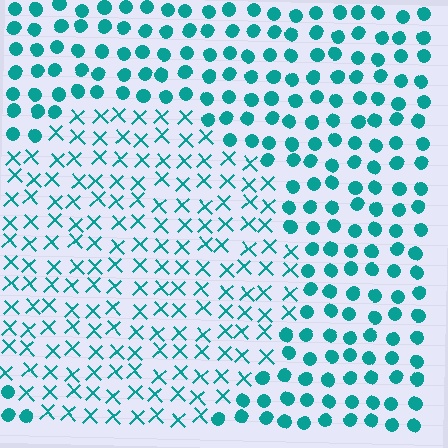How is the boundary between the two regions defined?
The boundary is defined by a change in element shape: X marks inside vs. circles outside. All elements share the same color and spacing.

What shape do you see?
I see a circle.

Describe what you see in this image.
The image is filled with small teal elements arranged in a uniform grid. A circle-shaped region contains X marks, while the surrounding area contains circles. The boundary is defined purely by the change in element shape.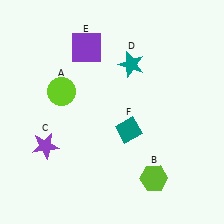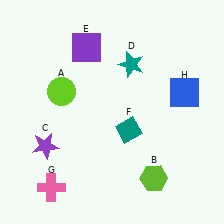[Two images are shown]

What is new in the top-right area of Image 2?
A blue square (H) was added in the top-right area of Image 2.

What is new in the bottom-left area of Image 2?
A pink cross (G) was added in the bottom-left area of Image 2.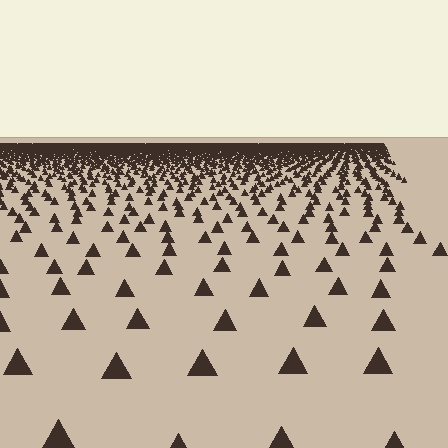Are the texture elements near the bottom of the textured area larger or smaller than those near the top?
Larger. Near the bottom, elements are closer to the viewer and appear at a bigger on-screen size.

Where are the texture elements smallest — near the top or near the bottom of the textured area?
Near the top.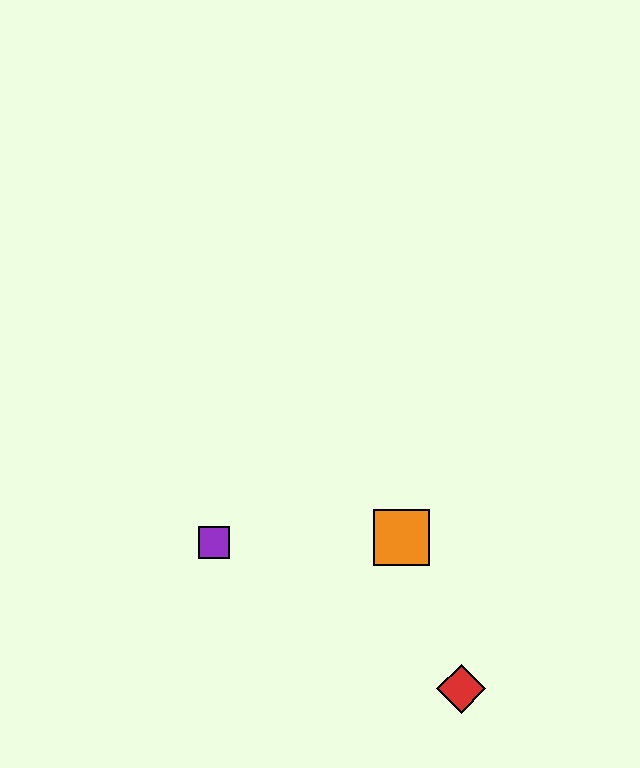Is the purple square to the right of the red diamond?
No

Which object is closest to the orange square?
The red diamond is closest to the orange square.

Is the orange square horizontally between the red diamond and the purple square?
Yes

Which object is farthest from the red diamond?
The purple square is farthest from the red diamond.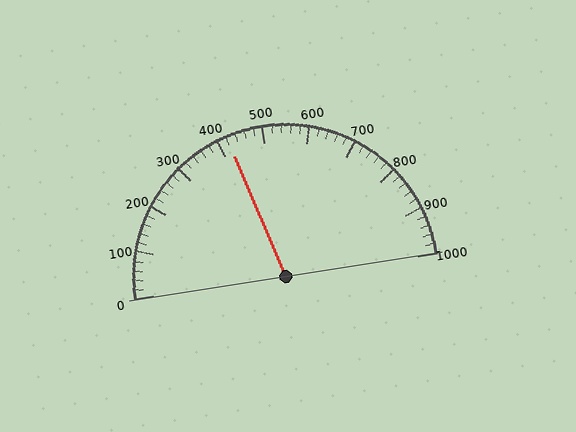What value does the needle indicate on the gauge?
The needle indicates approximately 420.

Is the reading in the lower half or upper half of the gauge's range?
The reading is in the lower half of the range (0 to 1000).